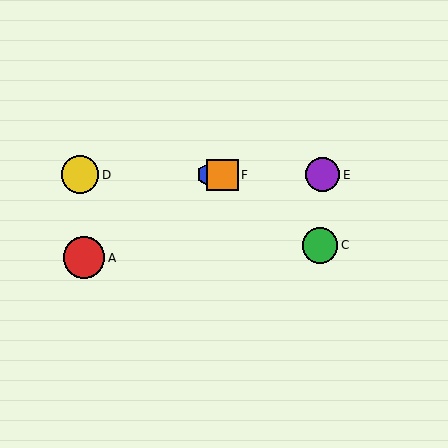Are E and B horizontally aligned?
Yes, both are at y≈175.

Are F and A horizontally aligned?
No, F is at y≈175 and A is at y≈258.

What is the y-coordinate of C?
Object C is at y≈245.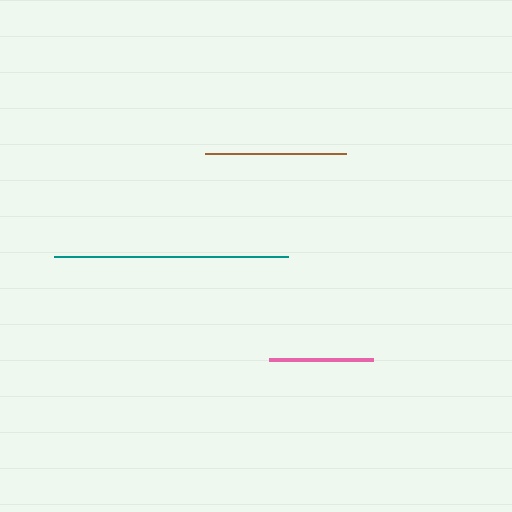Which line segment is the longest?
The teal line is the longest at approximately 234 pixels.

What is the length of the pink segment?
The pink segment is approximately 103 pixels long.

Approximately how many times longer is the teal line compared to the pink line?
The teal line is approximately 2.3 times the length of the pink line.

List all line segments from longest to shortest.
From longest to shortest: teal, brown, pink.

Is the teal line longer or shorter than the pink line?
The teal line is longer than the pink line.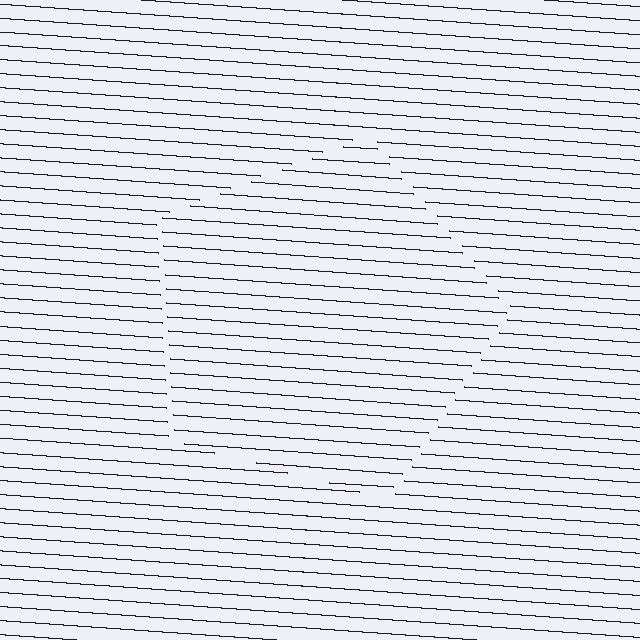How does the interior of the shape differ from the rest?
The interior of the shape contains the same grating, shifted by half a period — the contour is defined by the phase discontinuity where line-ends from the inner and outer gratings abut.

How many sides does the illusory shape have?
5 sides — the line-ends trace a pentagon.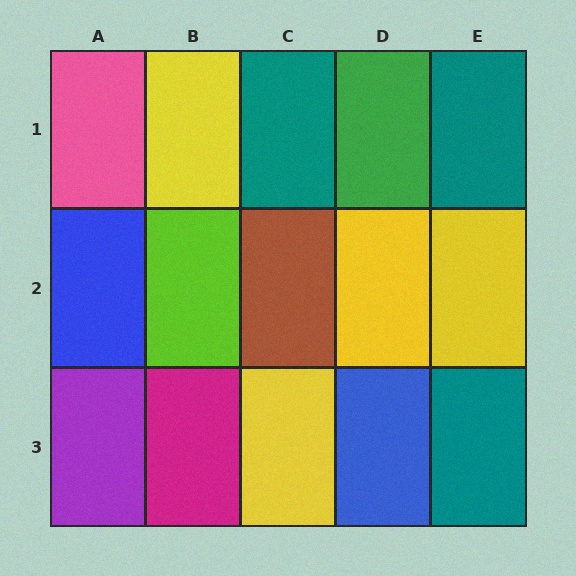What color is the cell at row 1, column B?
Yellow.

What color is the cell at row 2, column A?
Blue.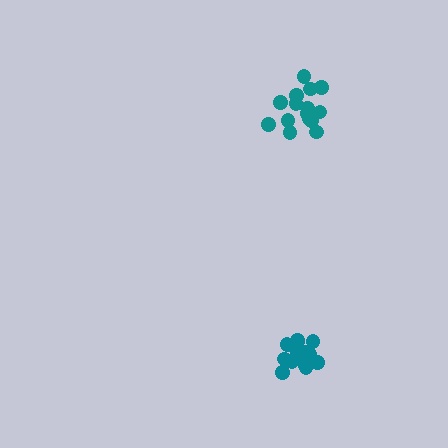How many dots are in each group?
Group 1: 16 dots, Group 2: 16 dots (32 total).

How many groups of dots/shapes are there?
There are 2 groups.